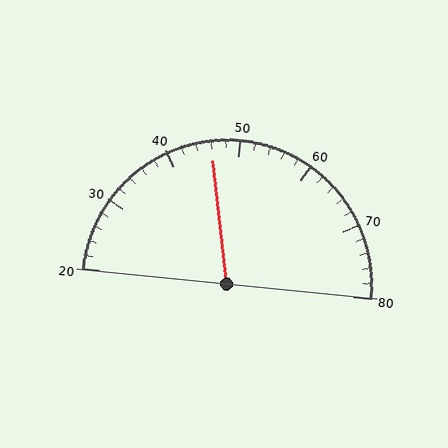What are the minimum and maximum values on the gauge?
The gauge ranges from 20 to 80.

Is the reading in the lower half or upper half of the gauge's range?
The reading is in the lower half of the range (20 to 80).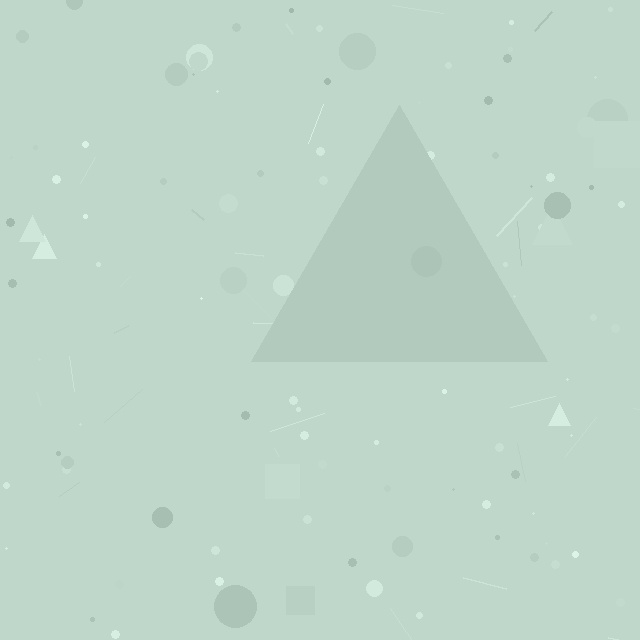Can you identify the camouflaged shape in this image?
The camouflaged shape is a triangle.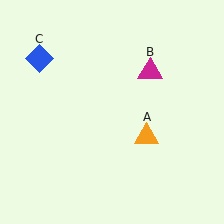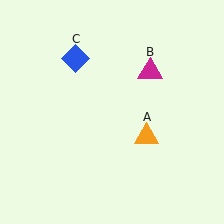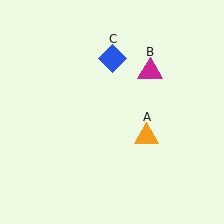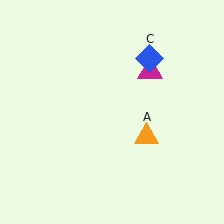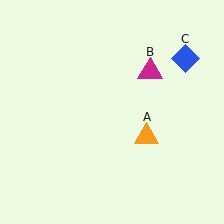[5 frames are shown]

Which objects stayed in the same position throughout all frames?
Orange triangle (object A) and magenta triangle (object B) remained stationary.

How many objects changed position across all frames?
1 object changed position: blue diamond (object C).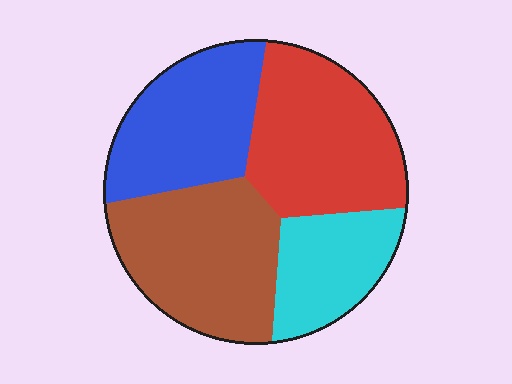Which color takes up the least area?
Cyan, at roughly 15%.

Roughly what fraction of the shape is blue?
Blue covers around 25% of the shape.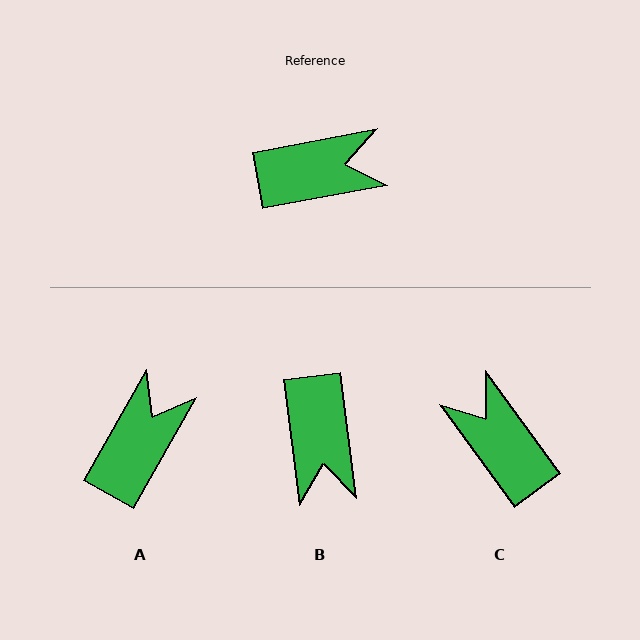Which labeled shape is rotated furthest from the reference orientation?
C, about 115 degrees away.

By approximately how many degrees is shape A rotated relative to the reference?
Approximately 50 degrees counter-clockwise.